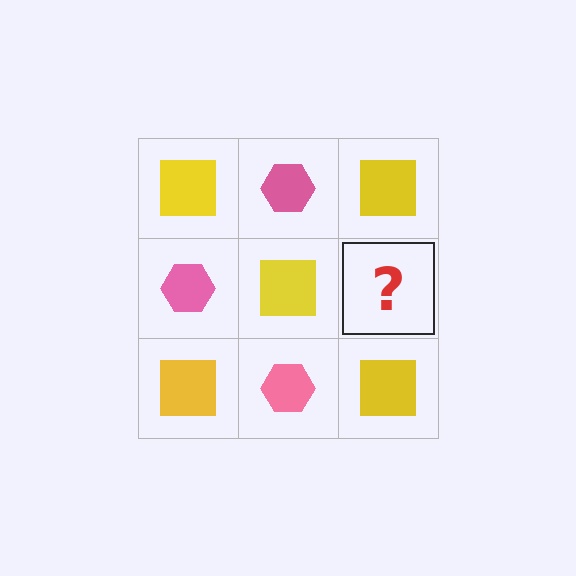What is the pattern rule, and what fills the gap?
The rule is that it alternates yellow square and pink hexagon in a checkerboard pattern. The gap should be filled with a pink hexagon.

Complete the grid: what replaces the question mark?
The question mark should be replaced with a pink hexagon.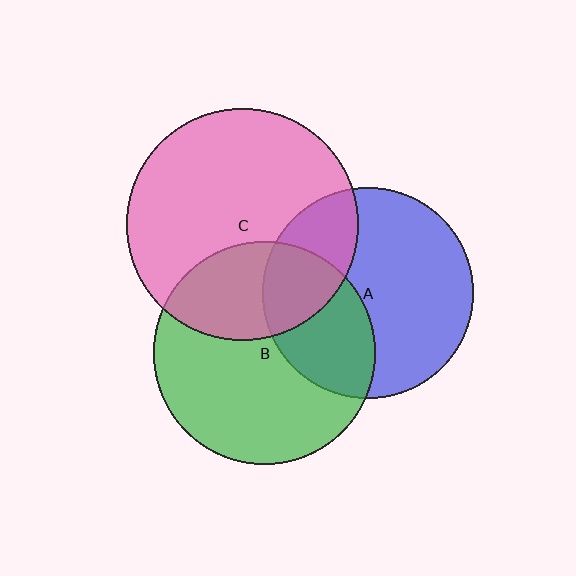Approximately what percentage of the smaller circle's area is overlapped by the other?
Approximately 25%.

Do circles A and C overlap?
Yes.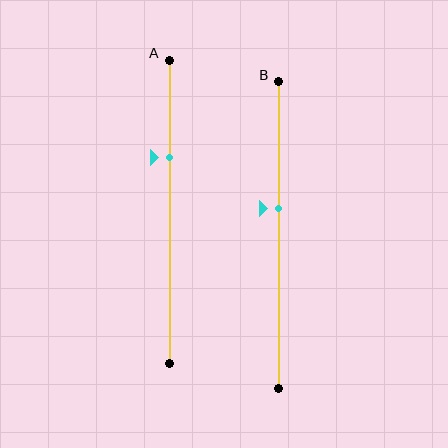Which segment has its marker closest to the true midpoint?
Segment B has its marker closest to the true midpoint.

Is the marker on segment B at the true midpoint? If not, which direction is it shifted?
No, the marker on segment B is shifted upward by about 9% of the segment length.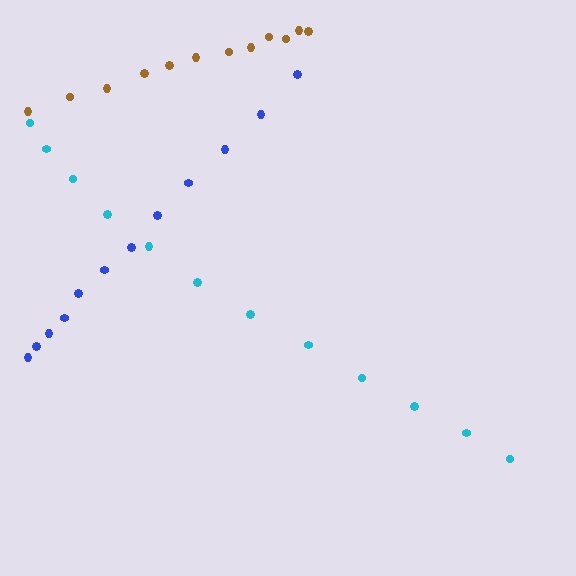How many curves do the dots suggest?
There are 3 distinct paths.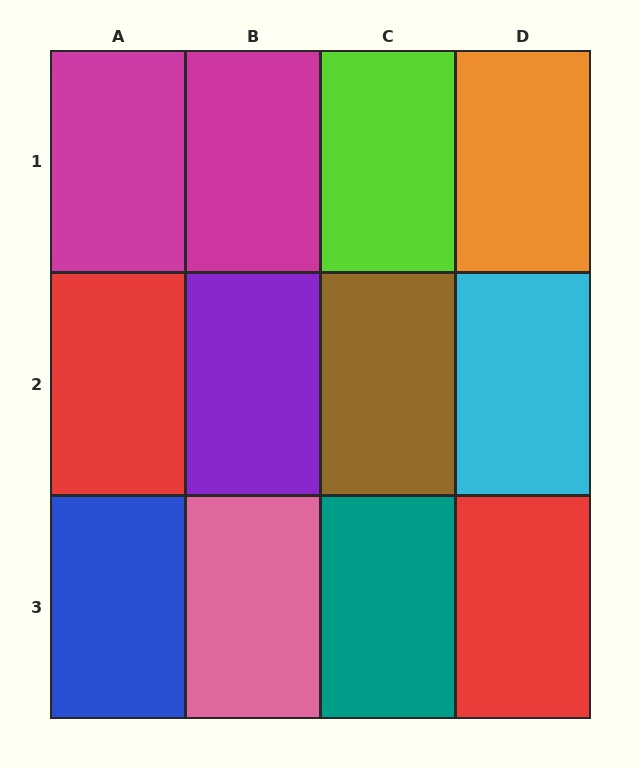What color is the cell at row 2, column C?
Brown.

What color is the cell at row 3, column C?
Teal.